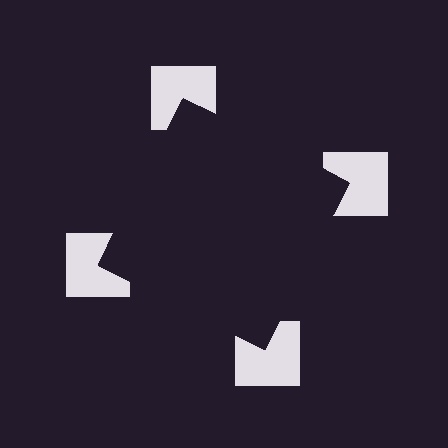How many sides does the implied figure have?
4 sides.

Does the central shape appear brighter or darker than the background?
It typically appears slightly darker than the background, even though no actual brightness change is drawn.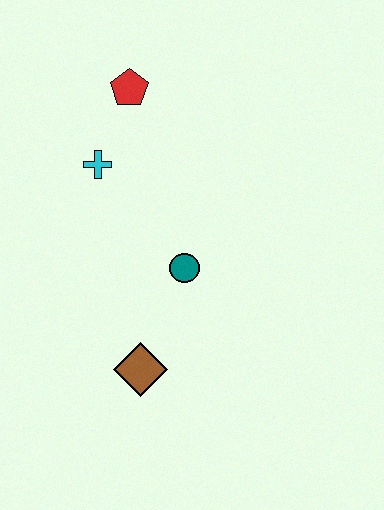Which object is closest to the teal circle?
The brown diamond is closest to the teal circle.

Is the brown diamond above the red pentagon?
No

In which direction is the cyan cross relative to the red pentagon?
The cyan cross is below the red pentagon.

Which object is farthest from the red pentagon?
The brown diamond is farthest from the red pentagon.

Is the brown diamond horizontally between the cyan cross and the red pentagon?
No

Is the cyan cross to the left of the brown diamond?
Yes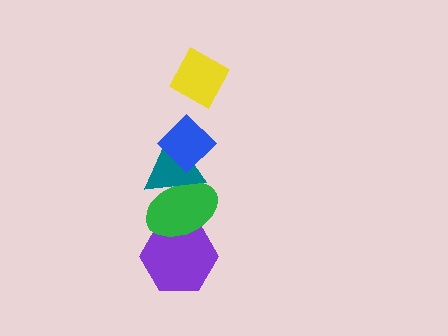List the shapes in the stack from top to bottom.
From top to bottom: the yellow diamond, the blue diamond, the teal triangle, the green ellipse, the purple hexagon.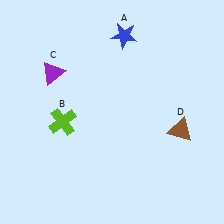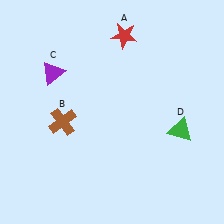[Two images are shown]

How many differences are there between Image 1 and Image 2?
There are 3 differences between the two images.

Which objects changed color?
A changed from blue to red. B changed from lime to brown. D changed from brown to green.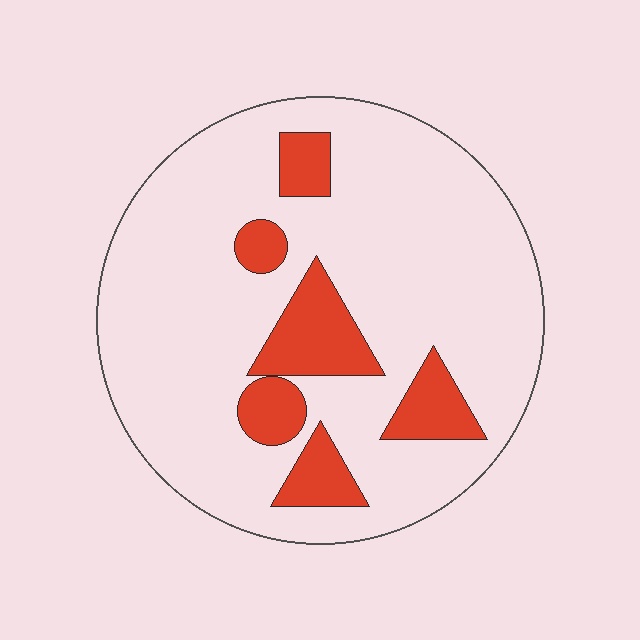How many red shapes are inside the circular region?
6.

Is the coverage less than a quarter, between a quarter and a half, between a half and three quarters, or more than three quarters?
Less than a quarter.